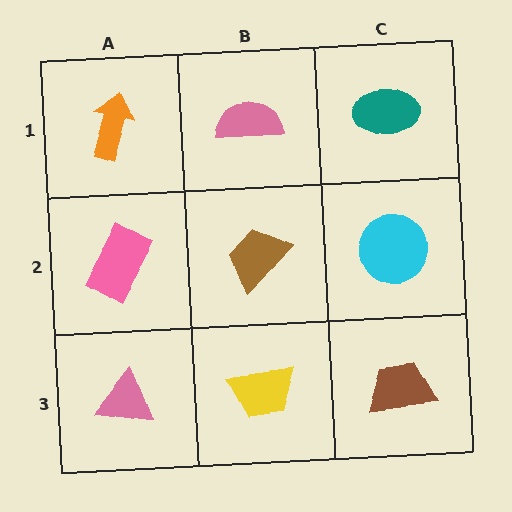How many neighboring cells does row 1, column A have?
2.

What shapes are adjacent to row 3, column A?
A pink rectangle (row 2, column A), a yellow trapezoid (row 3, column B).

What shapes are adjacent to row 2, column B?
A pink semicircle (row 1, column B), a yellow trapezoid (row 3, column B), a pink rectangle (row 2, column A), a cyan circle (row 2, column C).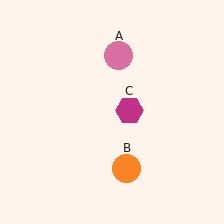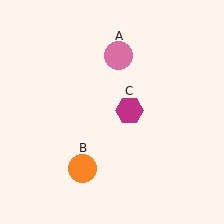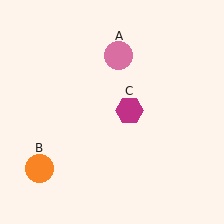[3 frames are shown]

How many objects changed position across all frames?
1 object changed position: orange circle (object B).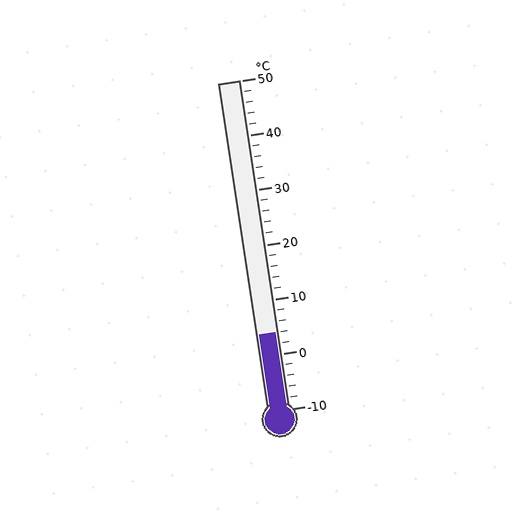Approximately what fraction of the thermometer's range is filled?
The thermometer is filled to approximately 25% of its range.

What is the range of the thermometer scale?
The thermometer scale ranges from -10°C to 50°C.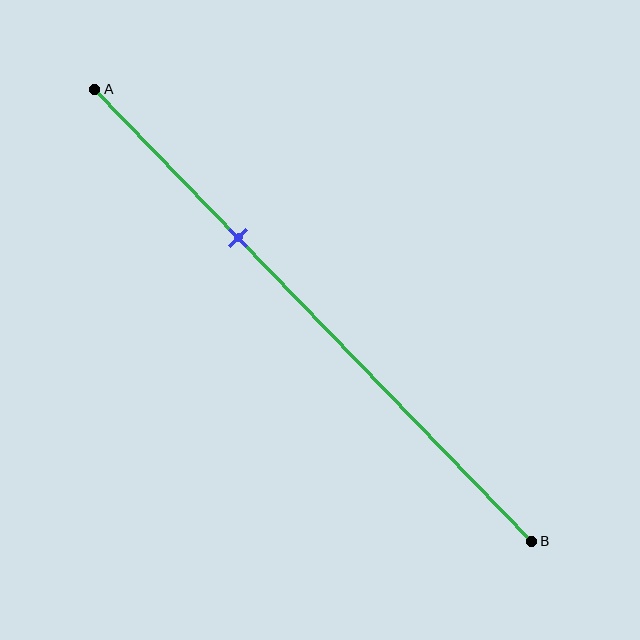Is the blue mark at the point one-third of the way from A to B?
Yes, the mark is approximately at the one-third point.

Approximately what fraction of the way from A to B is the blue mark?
The blue mark is approximately 35% of the way from A to B.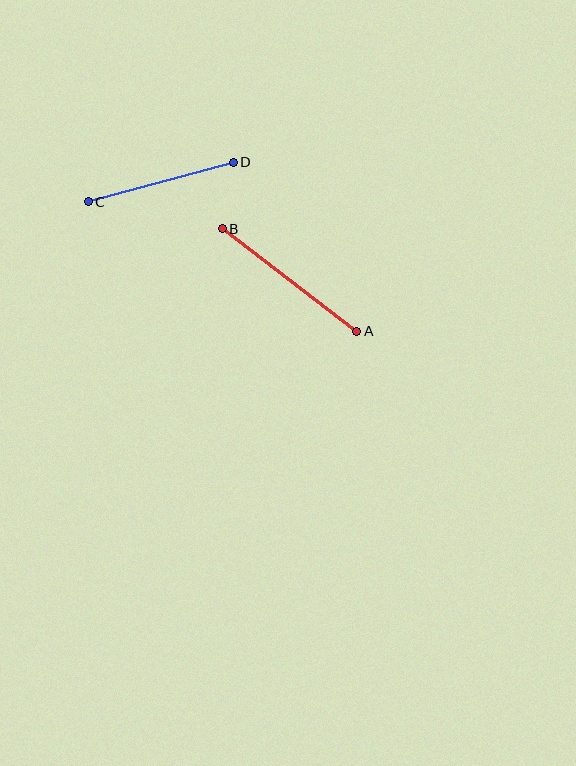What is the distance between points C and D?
The distance is approximately 150 pixels.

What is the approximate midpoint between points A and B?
The midpoint is at approximately (290, 280) pixels.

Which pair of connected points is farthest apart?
Points A and B are farthest apart.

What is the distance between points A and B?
The distance is approximately 169 pixels.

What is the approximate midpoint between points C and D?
The midpoint is at approximately (161, 182) pixels.